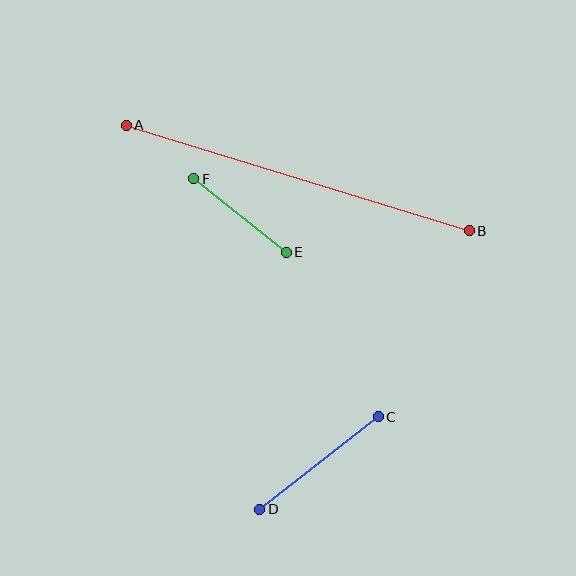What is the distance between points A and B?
The distance is approximately 359 pixels.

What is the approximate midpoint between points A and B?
The midpoint is at approximately (298, 178) pixels.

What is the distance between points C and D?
The distance is approximately 151 pixels.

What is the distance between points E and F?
The distance is approximately 119 pixels.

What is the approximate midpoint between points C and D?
The midpoint is at approximately (319, 463) pixels.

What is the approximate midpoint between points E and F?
The midpoint is at approximately (240, 216) pixels.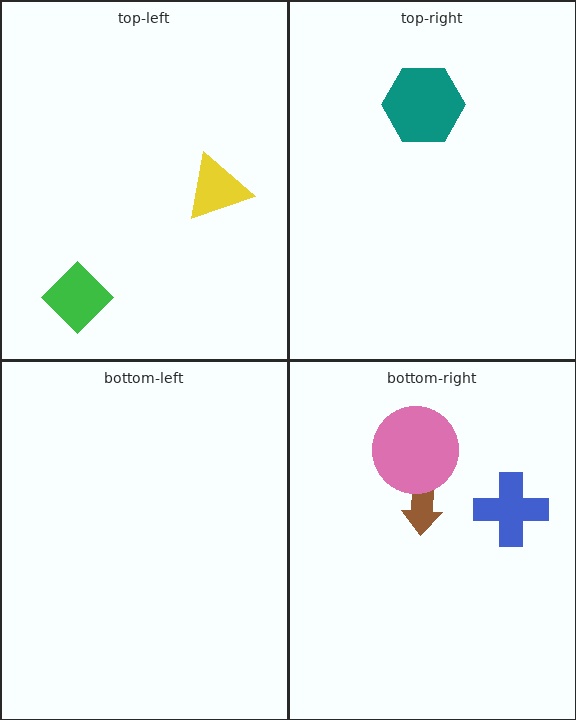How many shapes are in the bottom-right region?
3.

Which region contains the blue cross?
The bottom-right region.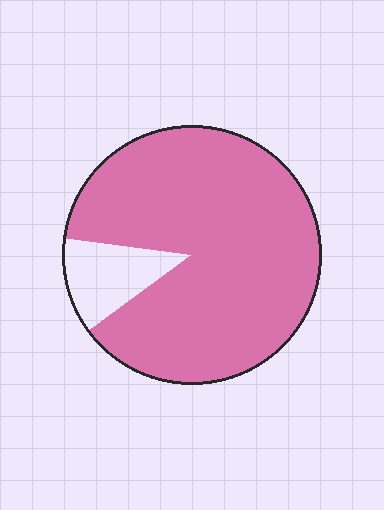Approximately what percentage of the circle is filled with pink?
Approximately 90%.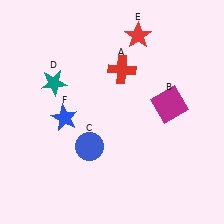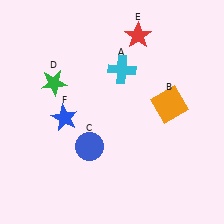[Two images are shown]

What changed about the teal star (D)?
In Image 1, D is teal. In Image 2, it changed to green.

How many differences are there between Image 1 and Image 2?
There are 3 differences between the two images.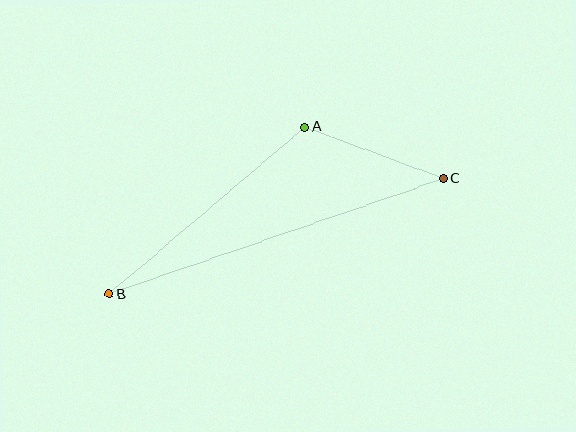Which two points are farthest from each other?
Points B and C are farthest from each other.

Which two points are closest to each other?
Points A and C are closest to each other.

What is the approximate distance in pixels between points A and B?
The distance between A and B is approximately 257 pixels.